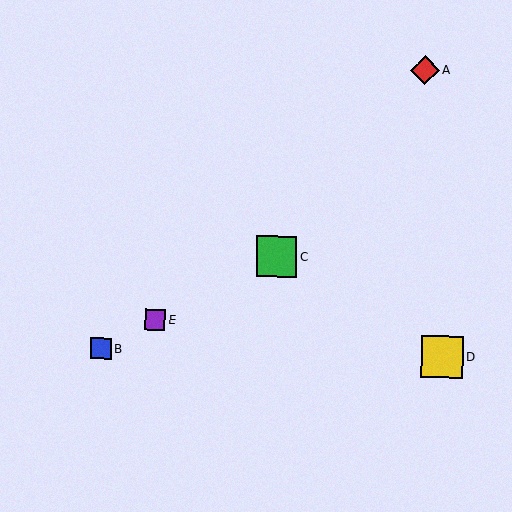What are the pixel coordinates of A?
Object A is at (425, 70).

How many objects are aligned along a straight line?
3 objects (B, C, E) are aligned along a straight line.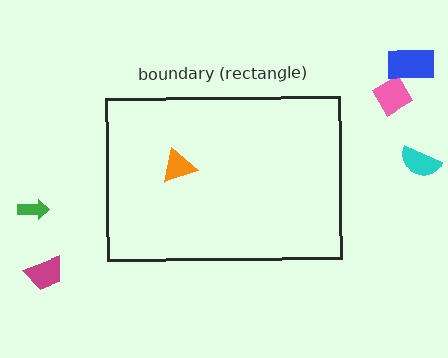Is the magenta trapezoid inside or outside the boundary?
Outside.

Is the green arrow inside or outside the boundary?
Outside.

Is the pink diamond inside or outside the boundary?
Outside.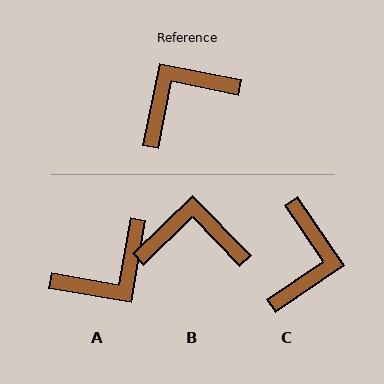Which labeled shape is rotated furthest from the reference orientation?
A, about 178 degrees away.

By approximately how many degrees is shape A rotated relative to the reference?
Approximately 178 degrees clockwise.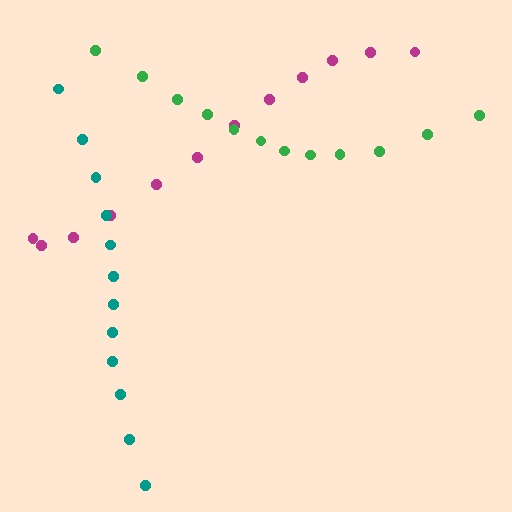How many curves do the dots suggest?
There are 3 distinct paths.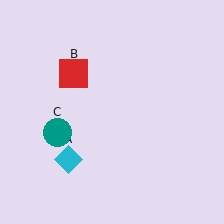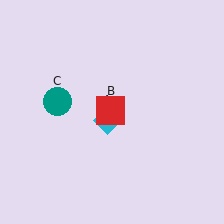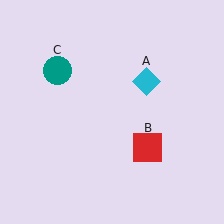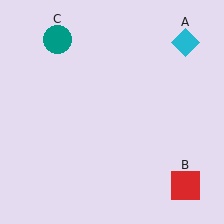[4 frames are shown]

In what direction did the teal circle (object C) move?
The teal circle (object C) moved up.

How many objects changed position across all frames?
3 objects changed position: cyan diamond (object A), red square (object B), teal circle (object C).